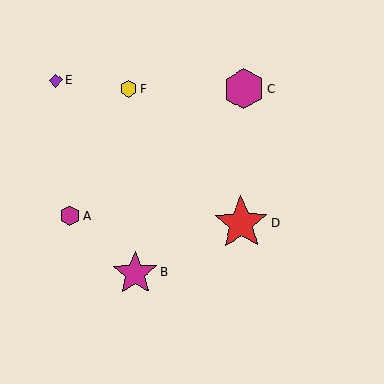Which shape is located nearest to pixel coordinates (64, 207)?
The magenta hexagon (labeled A) at (70, 216) is nearest to that location.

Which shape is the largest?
The red star (labeled D) is the largest.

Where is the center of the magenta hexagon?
The center of the magenta hexagon is at (70, 216).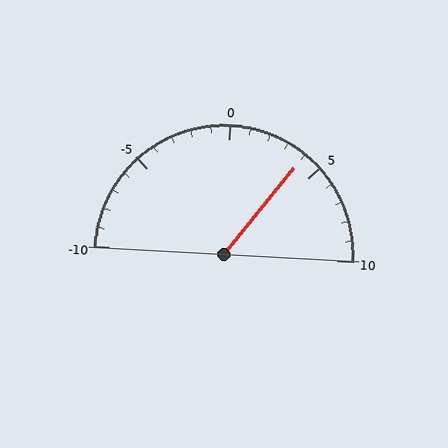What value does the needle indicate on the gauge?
The needle indicates approximately 4.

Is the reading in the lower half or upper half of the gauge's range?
The reading is in the upper half of the range (-10 to 10).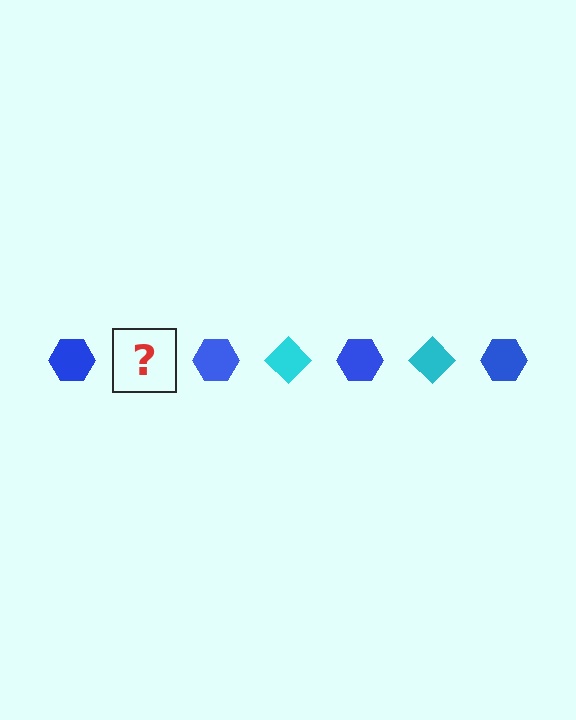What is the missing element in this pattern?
The missing element is a cyan diamond.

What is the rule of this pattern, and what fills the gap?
The rule is that the pattern alternates between blue hexagon and cyan diamond. The gap should be filled with a cyan diamond.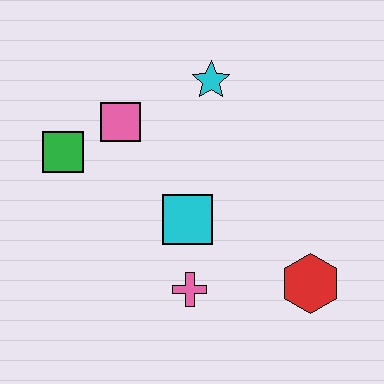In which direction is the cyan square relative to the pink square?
The cyan square is below the pink square.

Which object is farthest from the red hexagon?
The green square is farthest from the red hexagon.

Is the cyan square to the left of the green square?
No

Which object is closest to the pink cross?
The cyan square is closest to the pink cross.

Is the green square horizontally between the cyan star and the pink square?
No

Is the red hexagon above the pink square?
No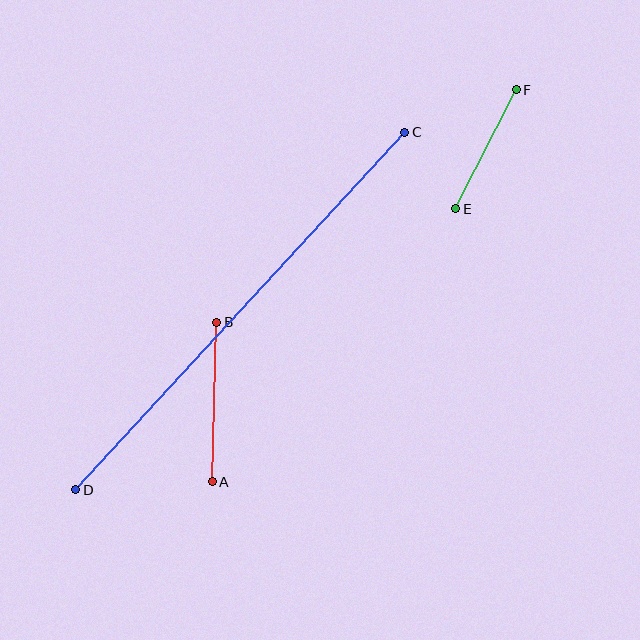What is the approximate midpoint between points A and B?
The midpoint is at approximately (214, 402) pixels.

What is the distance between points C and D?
The distance is approximately 486 pixels.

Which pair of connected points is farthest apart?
Points C and D are farthest apart.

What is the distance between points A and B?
The distance is approximately 160 pixels.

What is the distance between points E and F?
The distance is approximately 134 pixels.